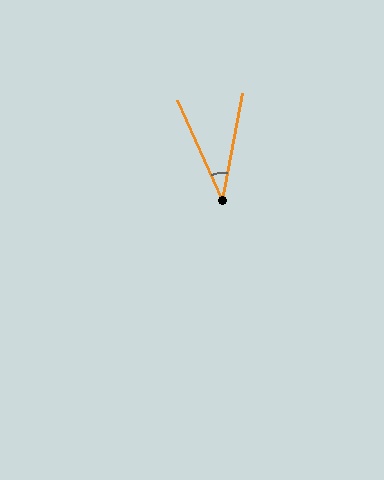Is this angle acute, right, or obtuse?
It is acute.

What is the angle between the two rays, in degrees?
Approximately 35 degrees.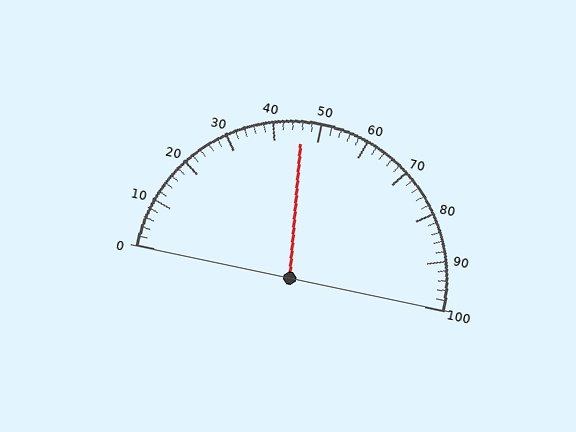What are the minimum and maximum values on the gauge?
The gauge ranges from 0 to 100.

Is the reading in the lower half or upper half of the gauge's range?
The reading is in the lower half of the range (0 to 100).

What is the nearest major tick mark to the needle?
The nearest major tick mark is 50.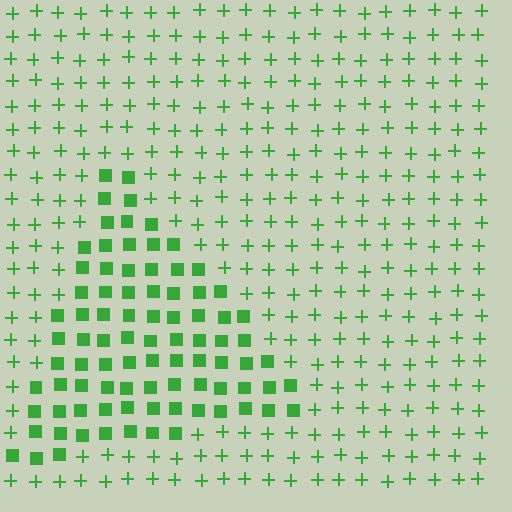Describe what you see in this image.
The image is filled with small green elements arranged in a uniform grid. A triangle-shaped region contains squares, while the surrounding area contains plus signs. The boundary is defined purely by the change in element shape.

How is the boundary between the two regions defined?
The boundary is defined by a change in element shape: squares inside vs. plus signs outside. All elements share the same color and spacing.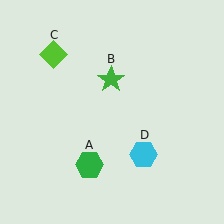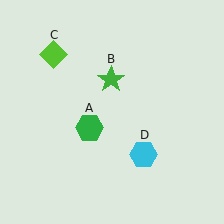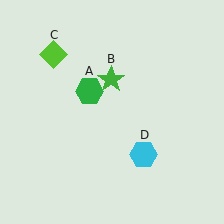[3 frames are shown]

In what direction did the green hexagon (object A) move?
The green hexagon (object A) moved up.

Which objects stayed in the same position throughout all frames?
Green star (object B) and lime diamond (object C) and cyan hexagon (object D) remained stationary.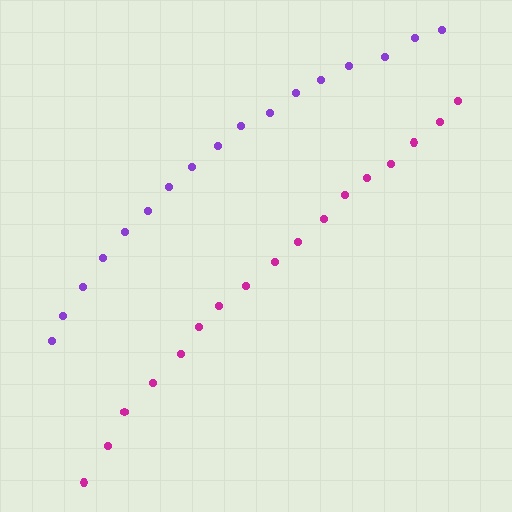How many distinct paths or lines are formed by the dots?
There are 2 distinct paths.